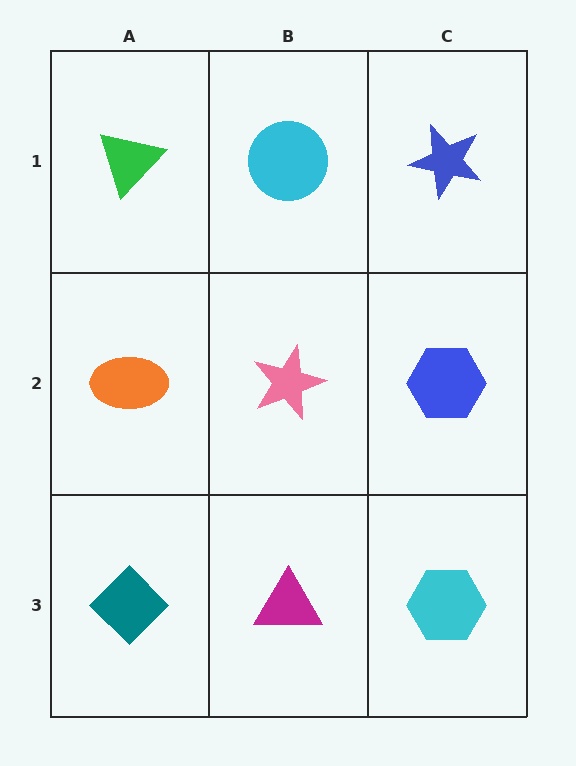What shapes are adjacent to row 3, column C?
A blue hexagon (row 2, column C), a magenta triangle (row 3, column B).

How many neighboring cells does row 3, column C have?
2.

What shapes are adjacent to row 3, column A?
An orange ellipse (row 2, column A), a magenta triangle (row 3, column B).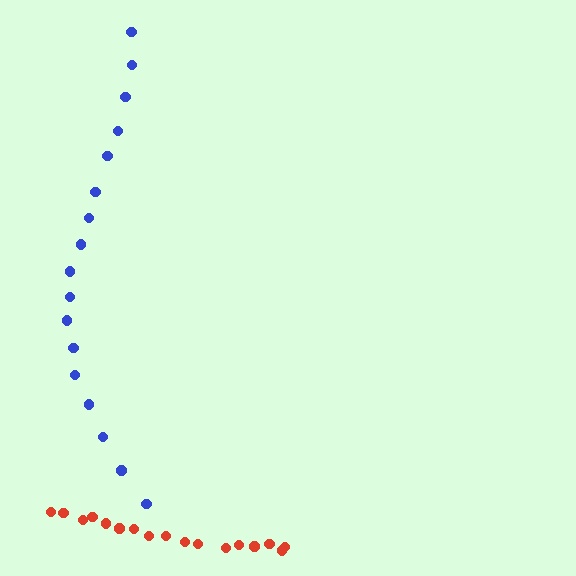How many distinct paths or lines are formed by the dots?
There are 2 distinct paths.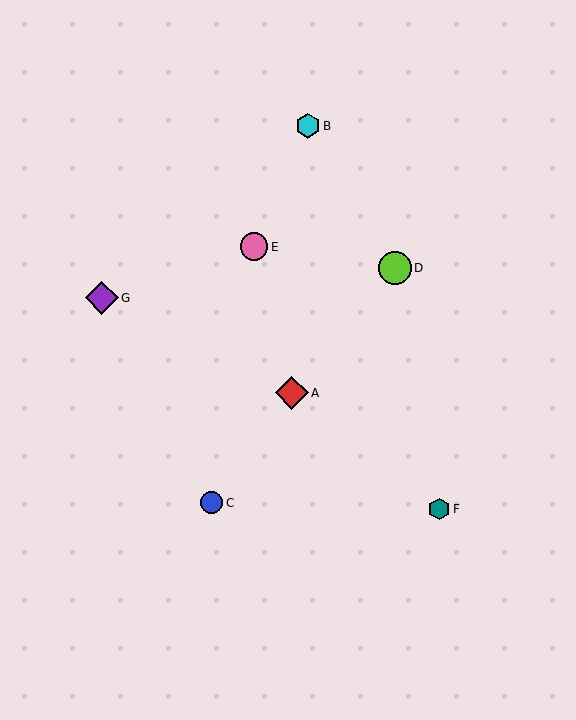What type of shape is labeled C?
Shape C is a blue circle.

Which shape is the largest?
The lime circle (labeled D) is the largest.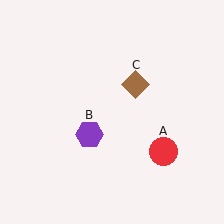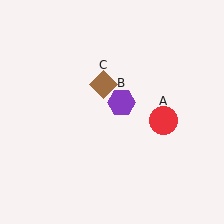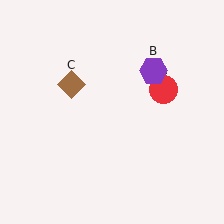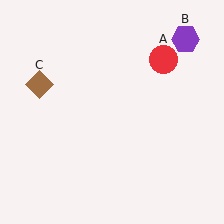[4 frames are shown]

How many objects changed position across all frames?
3 objects changed position: red circle (object A), purple hexagon (object B), brown diamond (object C).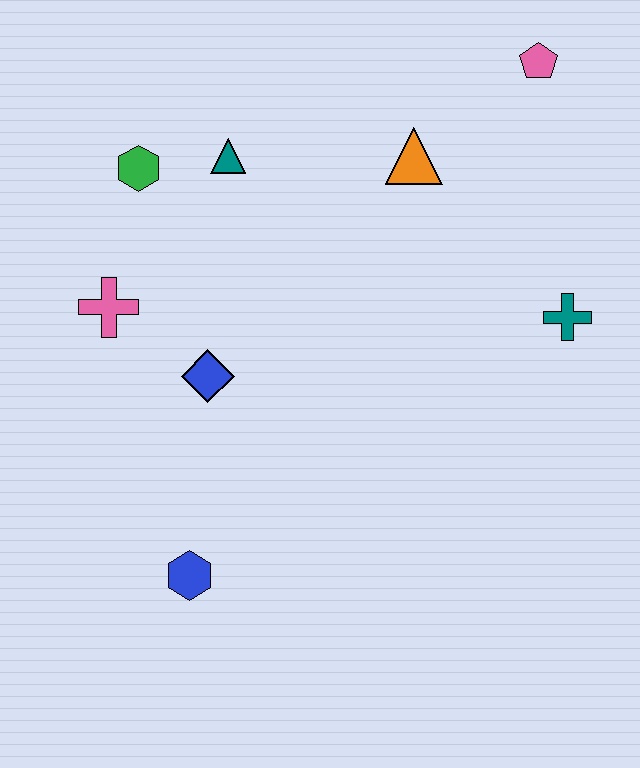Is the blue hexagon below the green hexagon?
Yes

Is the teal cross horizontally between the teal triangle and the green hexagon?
No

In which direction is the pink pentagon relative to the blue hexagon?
The pink pentagon is above the blue hexagon.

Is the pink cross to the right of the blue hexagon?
No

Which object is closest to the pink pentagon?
The orange triangle is closest to the pink pentagon.